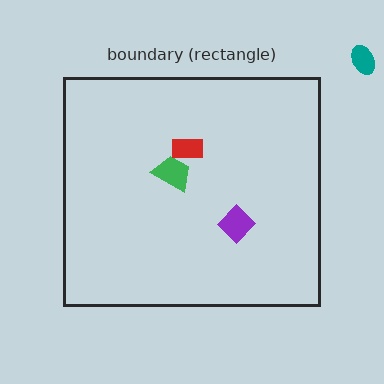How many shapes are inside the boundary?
3 inside, 1 outside.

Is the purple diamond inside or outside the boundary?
Inside.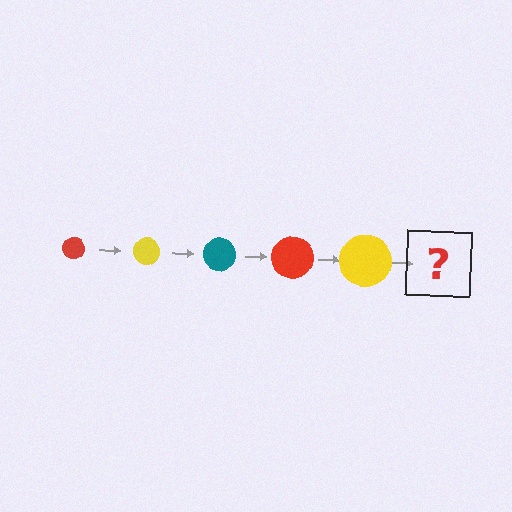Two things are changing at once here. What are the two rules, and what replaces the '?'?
The two rules are that the circle grows larger each step and the color cycles through red, yellow, and teal. The '?' should be a teal circle, larger than the previous one.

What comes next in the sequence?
The next element should be a teal circle, larger than the previous one.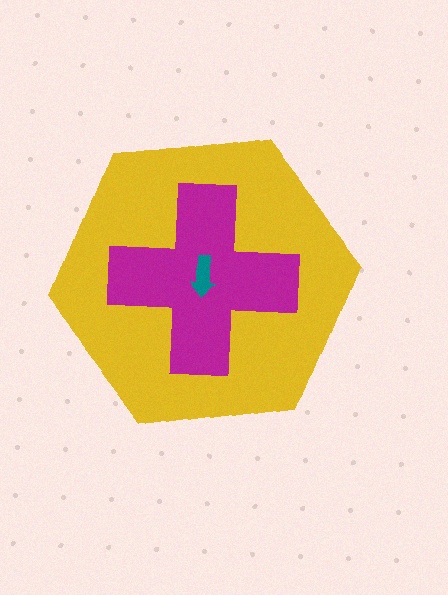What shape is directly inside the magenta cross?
The teal arrow.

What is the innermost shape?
The teal arrow.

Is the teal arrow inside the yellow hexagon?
Yes.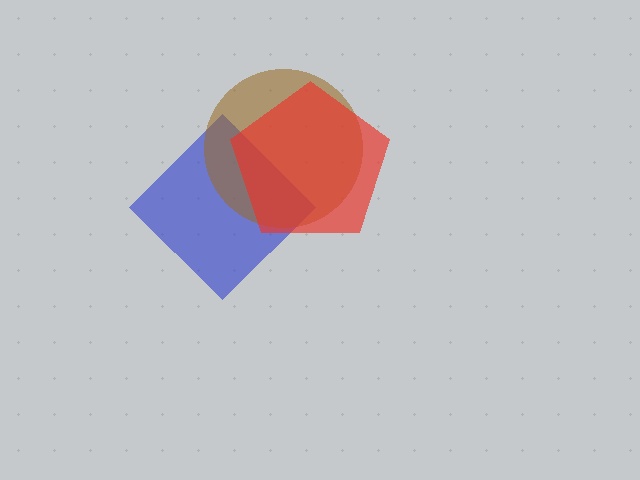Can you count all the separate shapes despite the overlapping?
Yes, there are 3 separate shapes.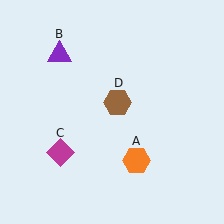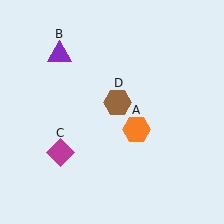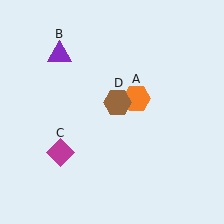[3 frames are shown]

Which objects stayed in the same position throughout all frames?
Purple triangle (object B) and magenta diamond (object C) and brown hexagon (object D) remained stationary.